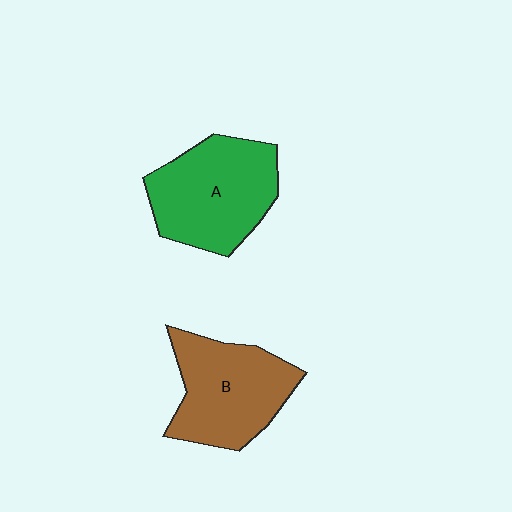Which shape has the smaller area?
Shape B (brown).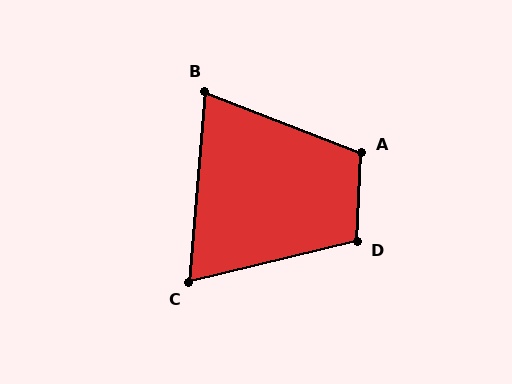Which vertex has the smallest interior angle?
C, at approximately 71 degrees.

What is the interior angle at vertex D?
Approximately 106 degrees (obtuse).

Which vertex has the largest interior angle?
A, at approximately 109 degrees.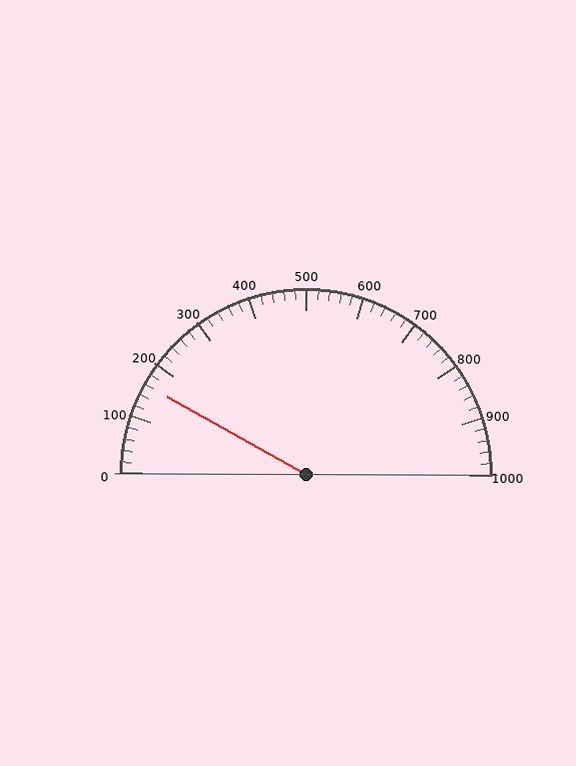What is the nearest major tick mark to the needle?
The nearest major tick mark is 200.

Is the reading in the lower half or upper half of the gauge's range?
The reading is in the lower half of the range (0 to 1000).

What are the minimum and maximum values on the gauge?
The gauge ranges from 0 to 1000.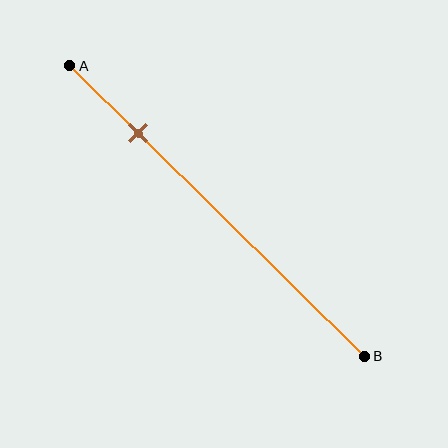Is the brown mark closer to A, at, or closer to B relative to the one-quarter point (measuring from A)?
The brown mark is approximately at the one-quarter point of segment AB.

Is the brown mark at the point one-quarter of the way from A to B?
Yes, the mark is approximately at the one-quarter point.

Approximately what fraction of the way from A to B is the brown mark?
The brown mark is approximately 25% of the way from A to B.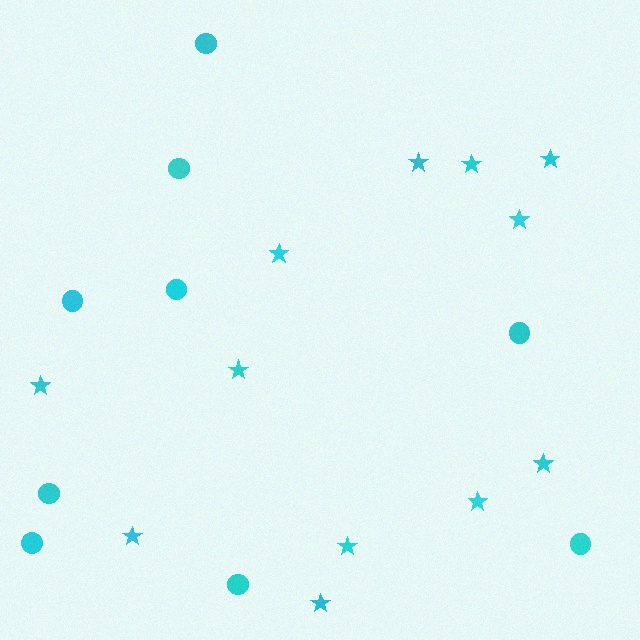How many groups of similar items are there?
There are 2 groups: one group of circles (9) and one group of stars (12).